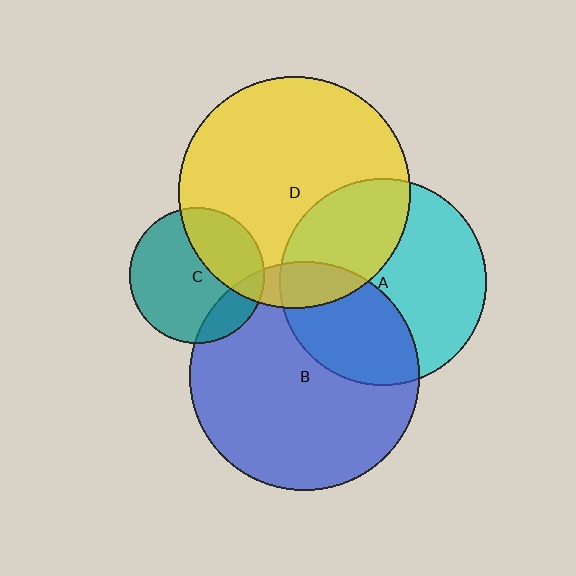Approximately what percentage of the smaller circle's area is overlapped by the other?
Approximately 15%.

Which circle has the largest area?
Circle D (yellow).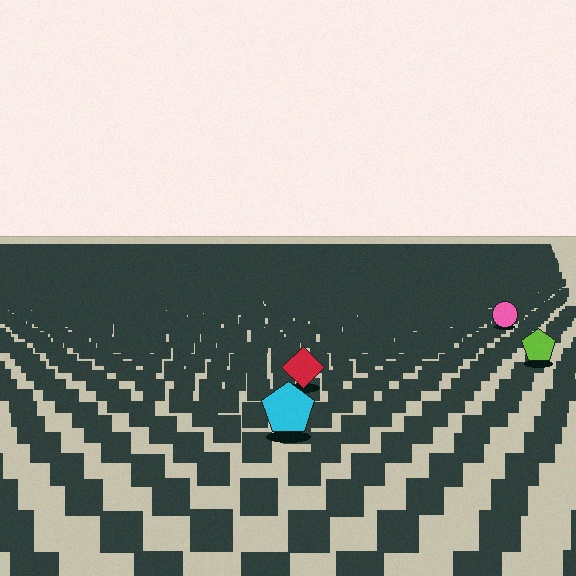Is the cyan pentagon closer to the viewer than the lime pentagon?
Yes. The cyan pentagon is closer — you can tell from the texture gradient: the ground texture is coarser near it.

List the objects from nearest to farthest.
From nearest to farthest: the cyan pentagon, the red diamond, the lime pentagon, the pink circle.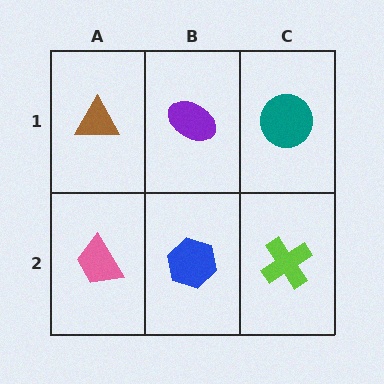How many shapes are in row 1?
3 shapes.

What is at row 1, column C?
A teal circle.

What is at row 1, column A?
A brown triangle.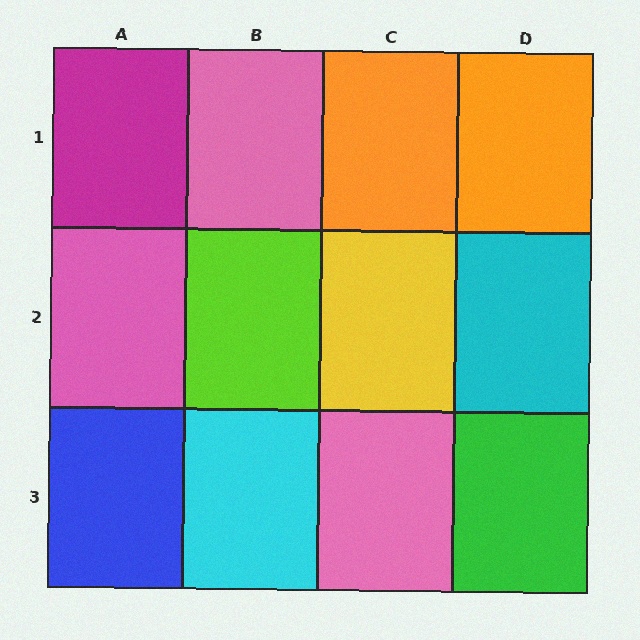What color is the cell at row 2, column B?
Lime.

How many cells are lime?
1 cell is lime.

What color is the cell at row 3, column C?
Pink.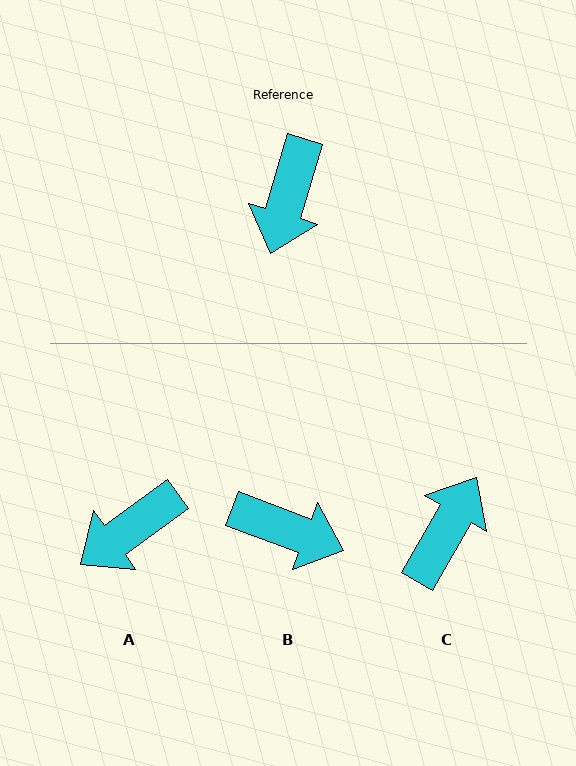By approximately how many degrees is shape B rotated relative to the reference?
Approximately 86 degrees counter-clockwise.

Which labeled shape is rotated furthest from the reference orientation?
C, about 167 degrees away.